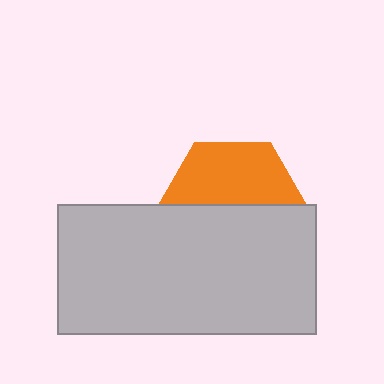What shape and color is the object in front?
The object in front is a light gray rectangle.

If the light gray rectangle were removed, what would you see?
You would see the complete orange hexagon.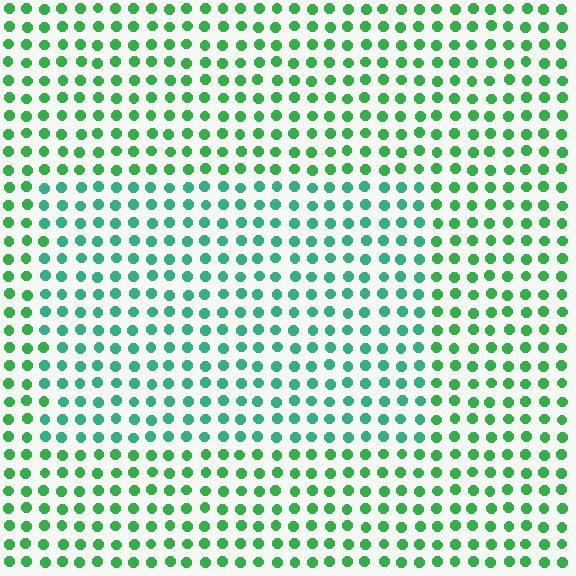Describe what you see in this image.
The image is filled with small green elements in a uniform arrangement. A rectangle-shaped region is visible where the elements are tinted to a slightly different hue, forming a subtle color boundary.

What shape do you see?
I see a rectangle.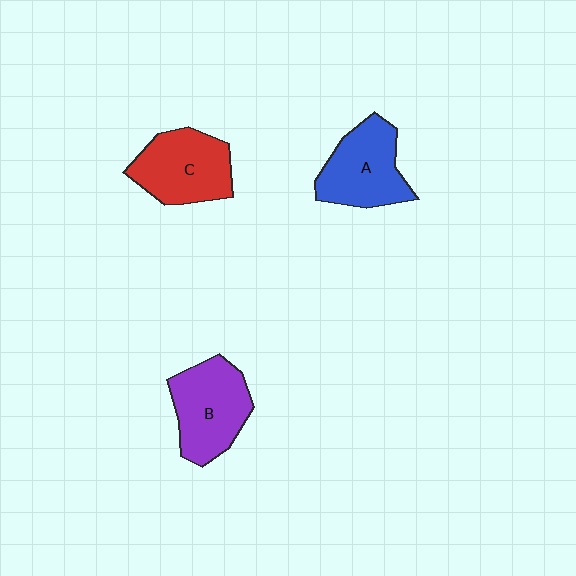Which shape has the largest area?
Shape B (purple).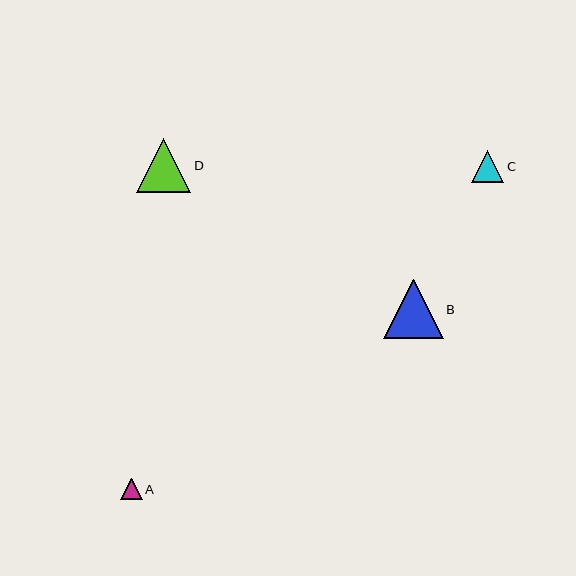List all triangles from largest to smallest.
From largest to smallest: B, D, C, A.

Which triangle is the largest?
Triangle B is the largest with a size of approximately 60 pixels.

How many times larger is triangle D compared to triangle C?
Triangle D is approximately 1.7 times the size of triangle C.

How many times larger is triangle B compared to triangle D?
Triangle B is approximately 1.1 times the size of triangle D.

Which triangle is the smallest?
Triangle A is the smallest with a size of approximately 21 pixels.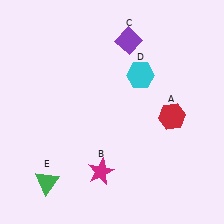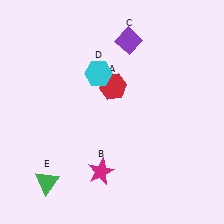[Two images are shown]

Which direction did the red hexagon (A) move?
The red hexagon (A) moved left.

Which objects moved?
The objects that moved are: the red hexagon (A), the cyan hexagon (D).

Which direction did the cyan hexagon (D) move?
The cyan hexagon (D) moved left.